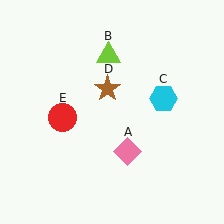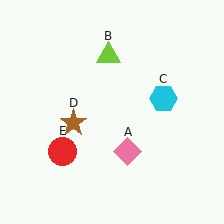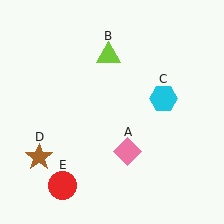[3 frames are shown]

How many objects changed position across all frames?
2 objects changed position: brown star (object D), red circle (object E).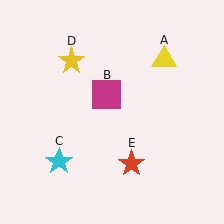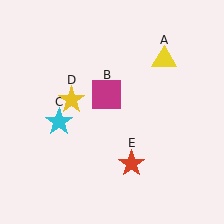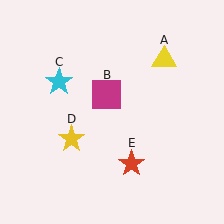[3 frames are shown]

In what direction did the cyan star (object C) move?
The cyan star (object C) moved up.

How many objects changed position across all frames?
2 objects changed position: cyan star (object C), yellow star (object D).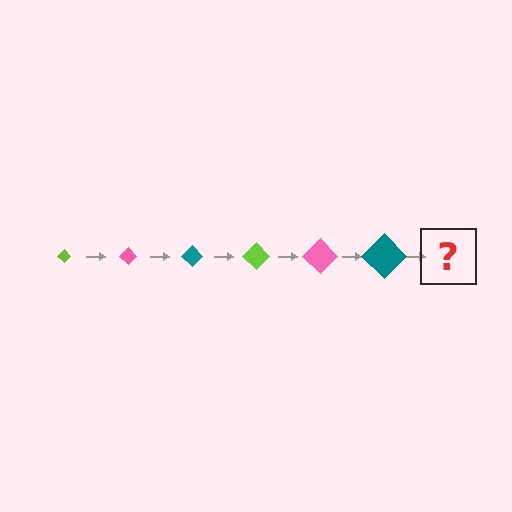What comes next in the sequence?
The next element should be a lime diamond, larger than the previous one.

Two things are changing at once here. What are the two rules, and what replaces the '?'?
The two rules are that the diamond grows larger each step and the color cycles through lime, pink, and teal. The '?' should be a lime diamond, larger than the previous one.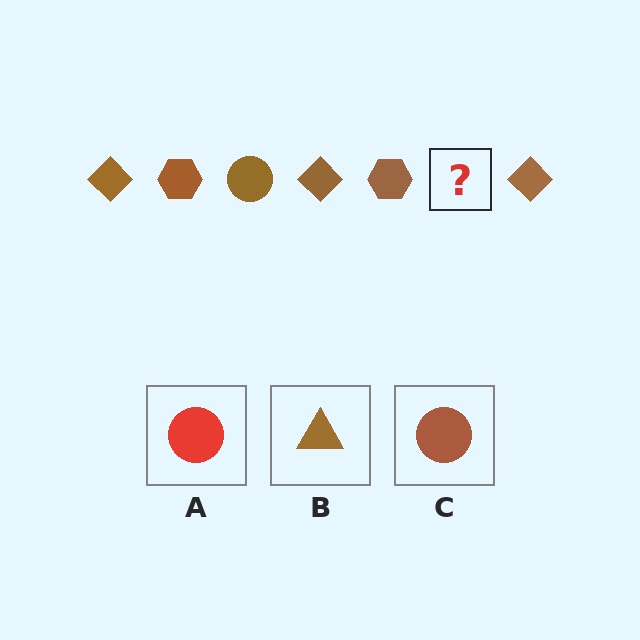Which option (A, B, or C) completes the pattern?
C.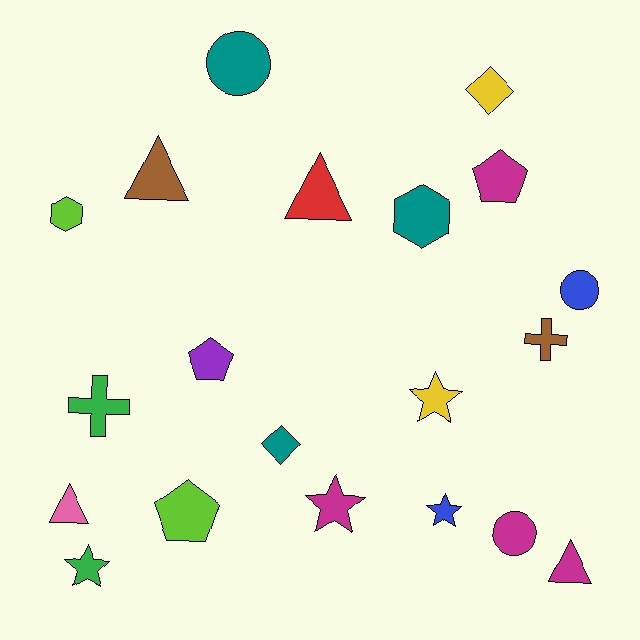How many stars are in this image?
There are 4 stars.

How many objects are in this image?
There are 20 objects.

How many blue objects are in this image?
There are 2 blue objects.